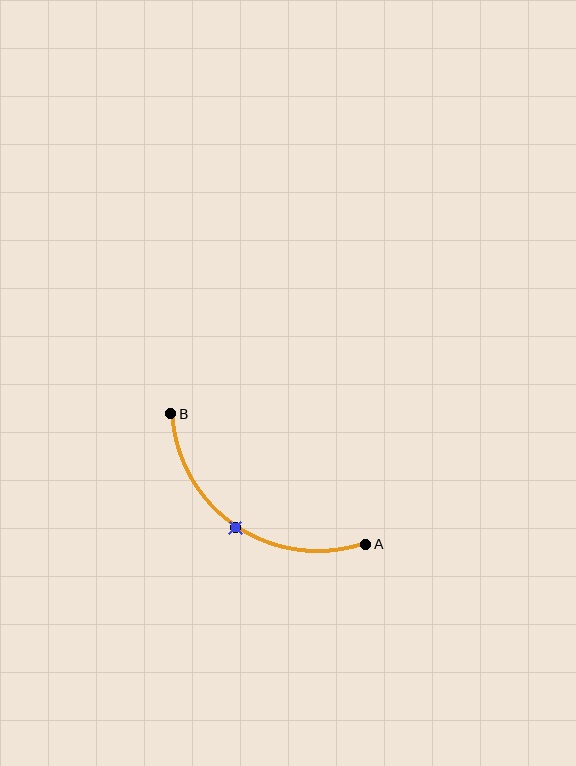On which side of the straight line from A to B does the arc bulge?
The arc bulges below and to the left of the straight line connecting A and B.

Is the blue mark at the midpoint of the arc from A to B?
Yes. The blue mark lies on the arc at equal arc-length from both A and B — it is the arc midpoint.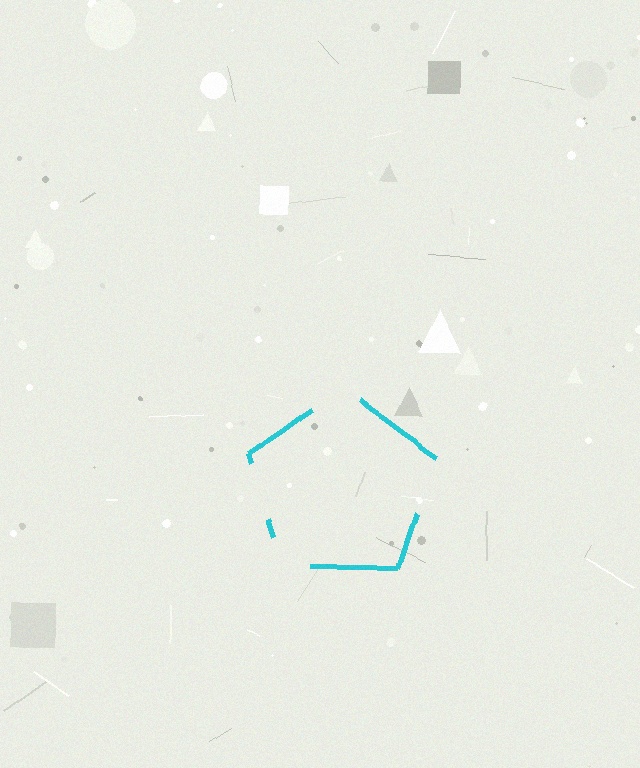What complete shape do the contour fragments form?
The contour fragments form a pentagon.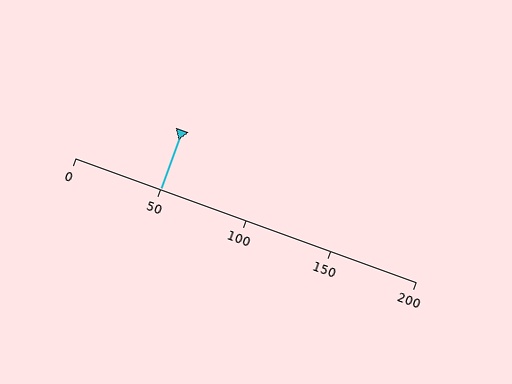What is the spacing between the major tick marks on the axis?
The major ticks are spaced 50 apart.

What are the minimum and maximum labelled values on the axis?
The axis runs from 0 to 200.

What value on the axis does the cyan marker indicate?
The marker indicates approximately 50.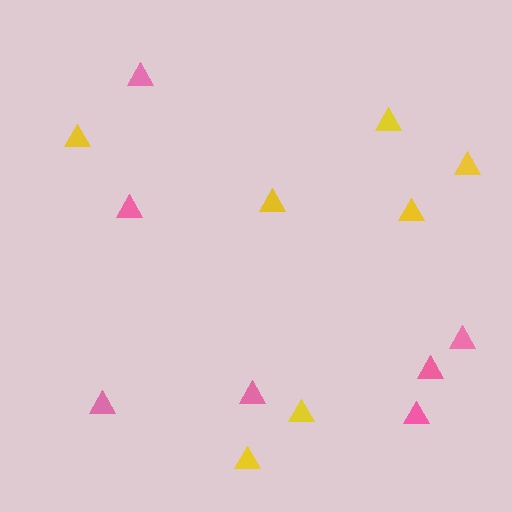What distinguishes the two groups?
There are 2 groups: one group of pink triangles (7) and one group of yellow triangles (7).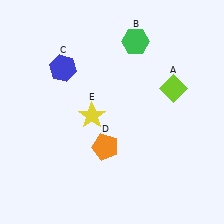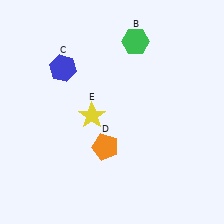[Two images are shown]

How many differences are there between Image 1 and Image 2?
There is 1 difference between the two images.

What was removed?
The lime diamond (A) was removed in Image 2.